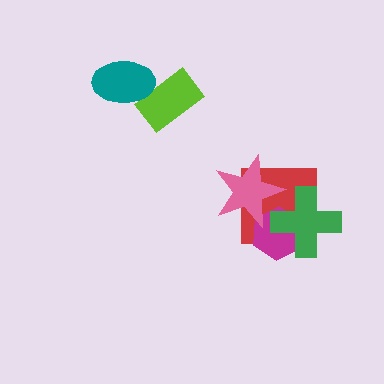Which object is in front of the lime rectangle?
The teal ellipse is in front of the lime rectangle.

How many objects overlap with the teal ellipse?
1 object overlaps with the teal ellipse.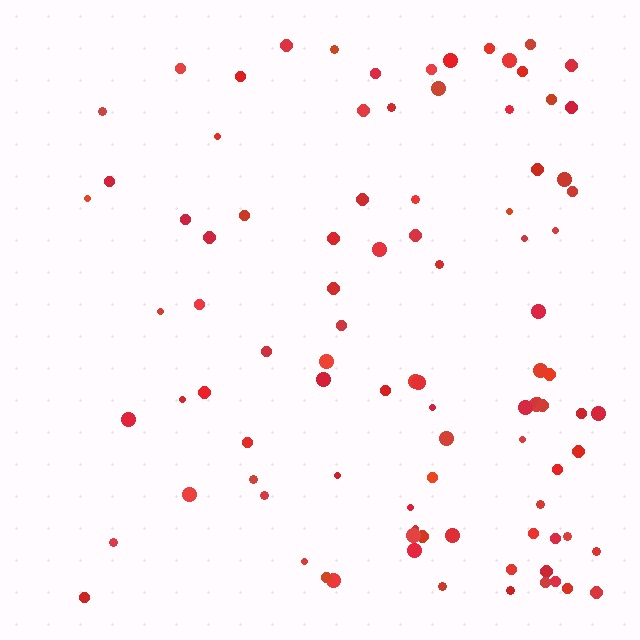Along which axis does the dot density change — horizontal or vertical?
Horizontal.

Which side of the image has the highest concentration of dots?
The right.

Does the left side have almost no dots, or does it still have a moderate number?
Still a moderate number, just noticeably fewer than the right.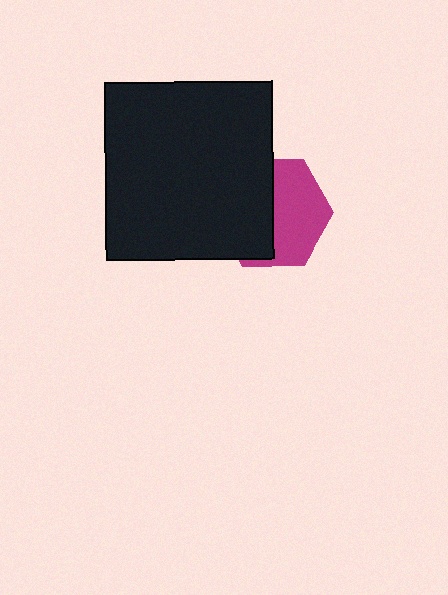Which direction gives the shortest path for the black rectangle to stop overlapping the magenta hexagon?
Moving left gives the shortest separation.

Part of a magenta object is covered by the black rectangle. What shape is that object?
It is a hexagon.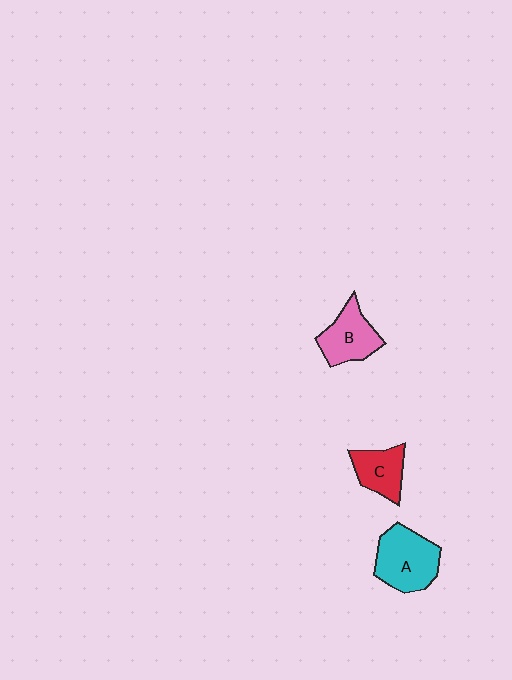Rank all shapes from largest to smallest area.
From largest to smallest: A (cyan), B (pink), C (red).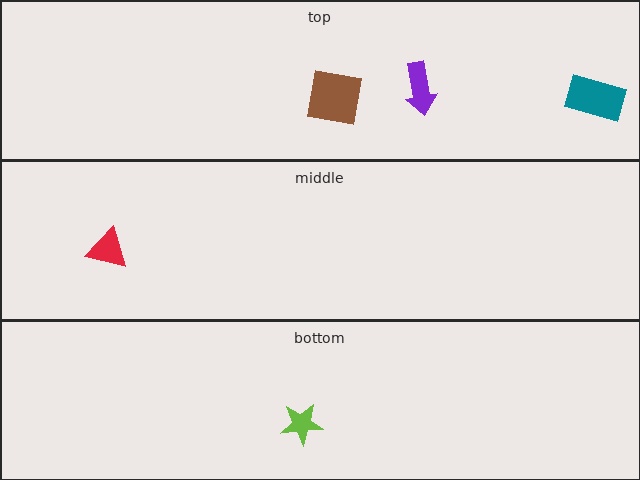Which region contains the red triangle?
The middle region.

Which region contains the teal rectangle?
The top region.